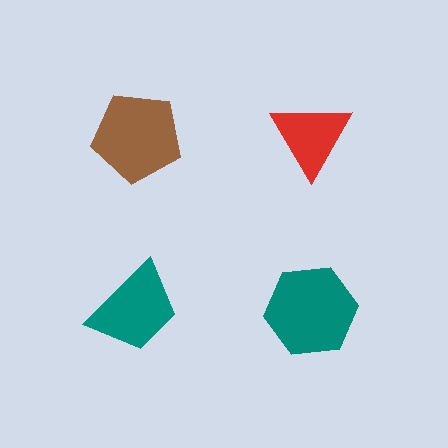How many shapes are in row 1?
2 shapes.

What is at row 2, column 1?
A teal trapezoid.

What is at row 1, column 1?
A brown pentagon.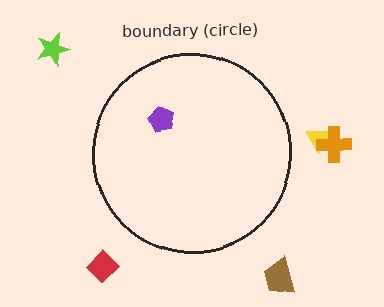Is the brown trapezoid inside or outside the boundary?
Outside.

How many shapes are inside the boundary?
1 inside, 5 outside.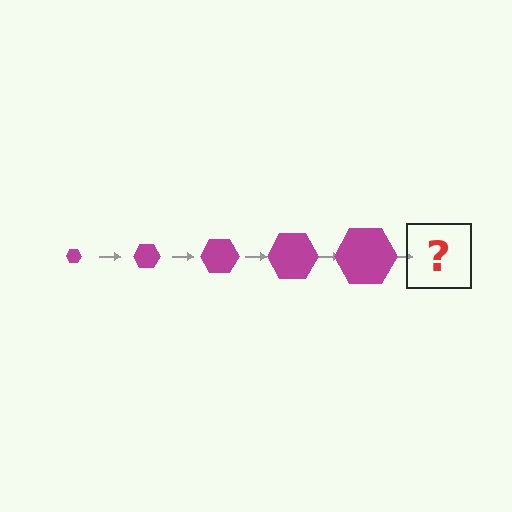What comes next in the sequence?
The next element should be a magenta hexagon, larger than the previous one.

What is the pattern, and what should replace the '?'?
The pattern is that the hexagon gets progressively larger each step. The '?' should be a magenta hexagon, larger than the previous one.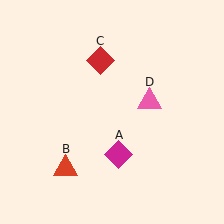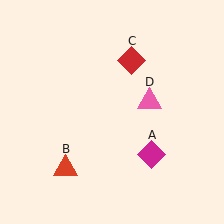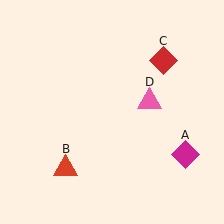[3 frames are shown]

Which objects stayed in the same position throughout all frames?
Red triangle (object B) and pink triangle (object D) remained stationary.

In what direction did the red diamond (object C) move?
The red diamond (object C) moved right.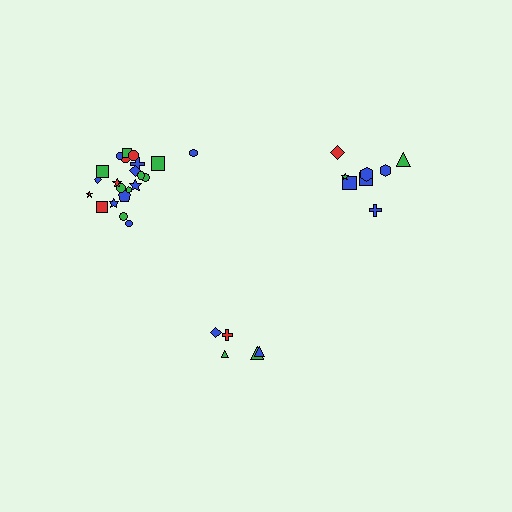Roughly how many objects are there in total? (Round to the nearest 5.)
Roughly 35 objects in total.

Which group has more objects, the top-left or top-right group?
The top-left group.